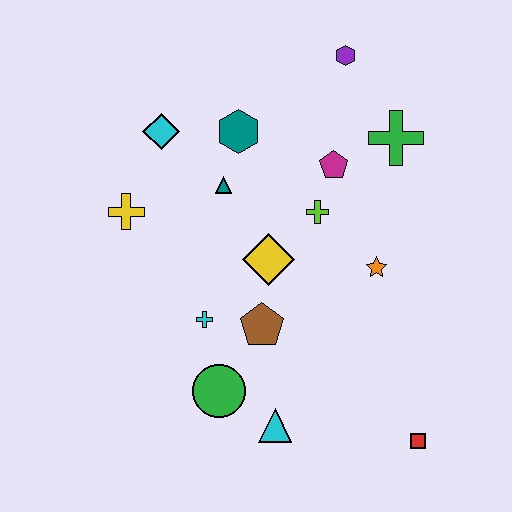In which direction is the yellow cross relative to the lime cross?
The yellow cross is to the left of the lime cross.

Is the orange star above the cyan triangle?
Yes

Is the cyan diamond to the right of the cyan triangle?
No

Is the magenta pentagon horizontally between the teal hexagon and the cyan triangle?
No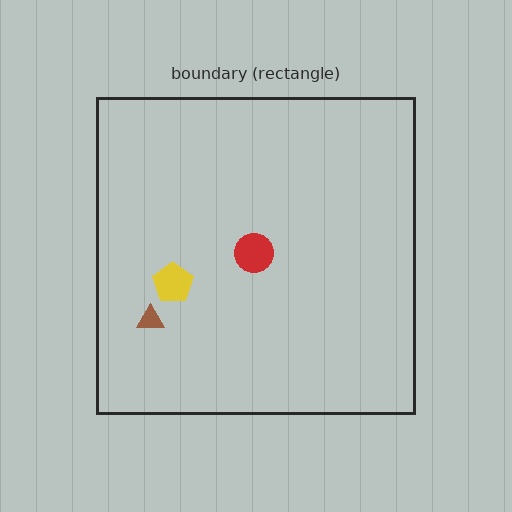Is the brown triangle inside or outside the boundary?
Inside.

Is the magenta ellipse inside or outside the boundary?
Inside.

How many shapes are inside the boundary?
4 inside, 0 outside.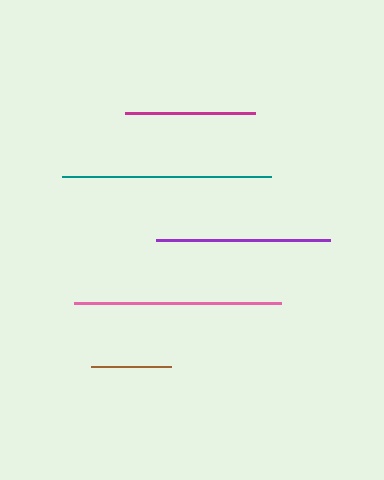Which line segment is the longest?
The teal line is the longest at approximately 209 pixels.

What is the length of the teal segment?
The teal segment is approximately 209 pixels long.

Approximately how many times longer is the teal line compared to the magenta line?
The teal line is approximately 1.6 times the length of the magenta line.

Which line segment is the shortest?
The brown line is the shortest at approximately 80 pixels.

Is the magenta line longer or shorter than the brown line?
The magenta line is longer than the brown line.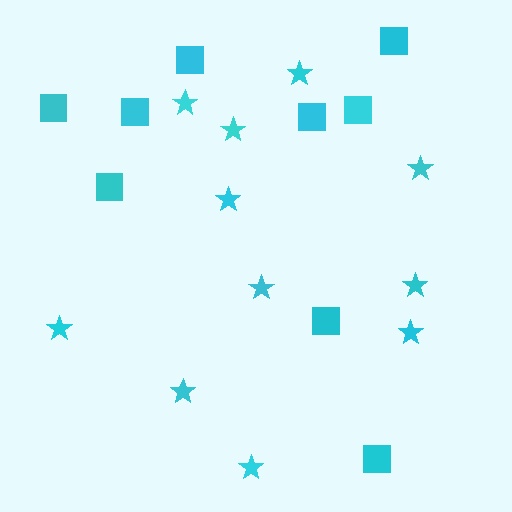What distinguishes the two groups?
There are 2 groups: one group of squares (9) and one group of stars (11).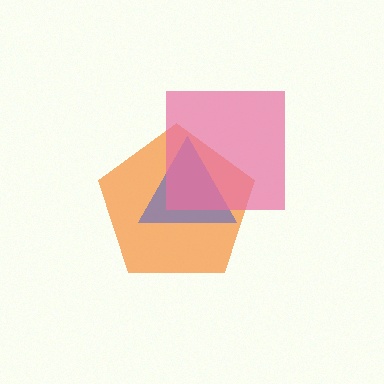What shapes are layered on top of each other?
The layered shapes are: an orange pentagon, a blue triangle, a pink square.